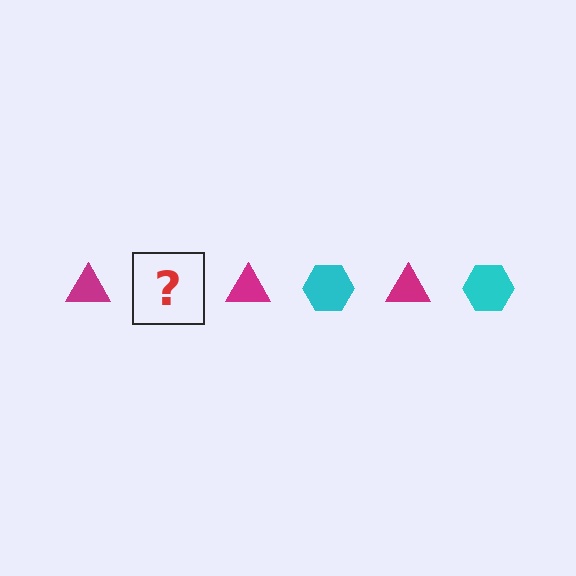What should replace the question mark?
The question mark should be replaced with a cyan hexagon.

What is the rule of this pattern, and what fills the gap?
The rule is that the pattern alternates between magenta triangle and cyan hexagon. The gap should be filled with a cyan hexagon.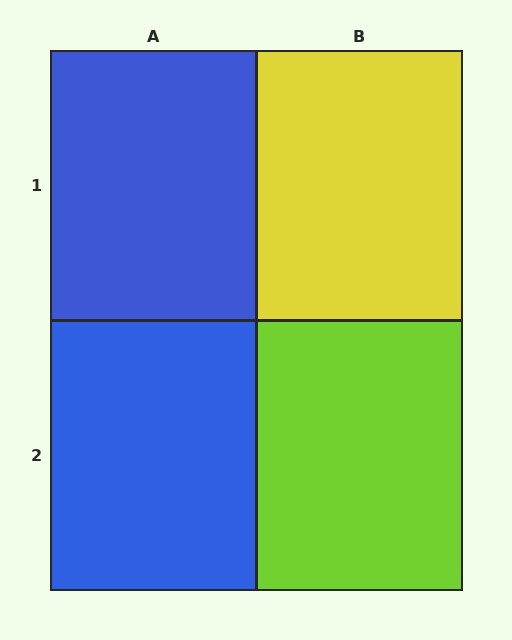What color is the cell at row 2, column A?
Blue.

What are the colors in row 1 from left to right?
Blue, yellow.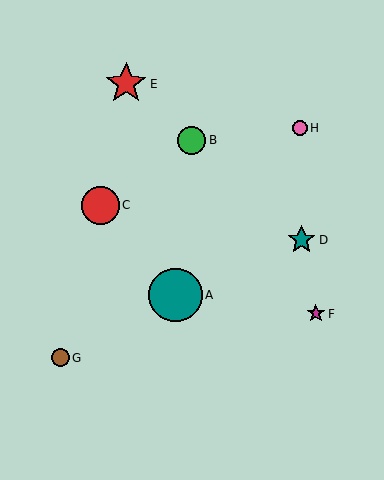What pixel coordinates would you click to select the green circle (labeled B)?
Click at (192, 140) to select the green circle B.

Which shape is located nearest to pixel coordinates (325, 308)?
The magenta star (labeled F) at (316, 314) is nearest to that location.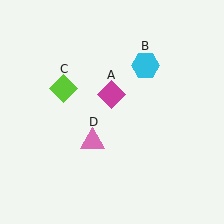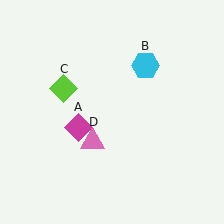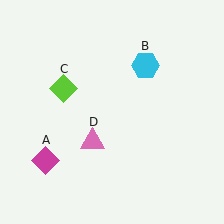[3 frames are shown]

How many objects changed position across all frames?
1 object changed position: magenta diamond (object A).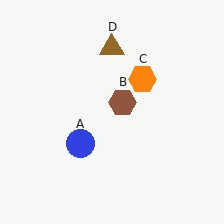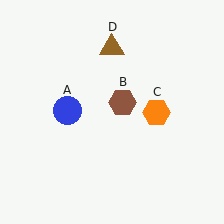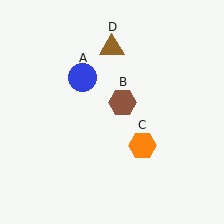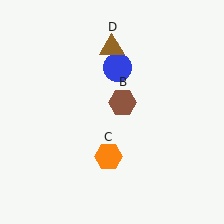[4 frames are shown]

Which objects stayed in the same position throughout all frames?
Brown hexagon (object B) and brown triangle (object D) remained stationary.